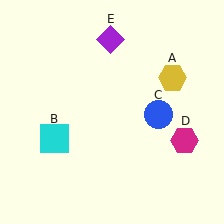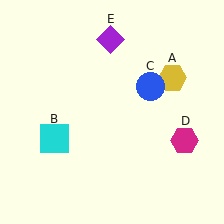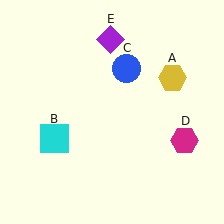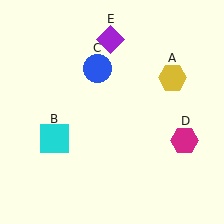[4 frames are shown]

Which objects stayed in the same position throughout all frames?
Yellow hexagon (object A) and cyan square (object B) and magenta hexagon (object D) and purple diamond (object E) remained stationary.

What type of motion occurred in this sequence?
The blue circle (object C) rotated counterclockwise around the center of the scene.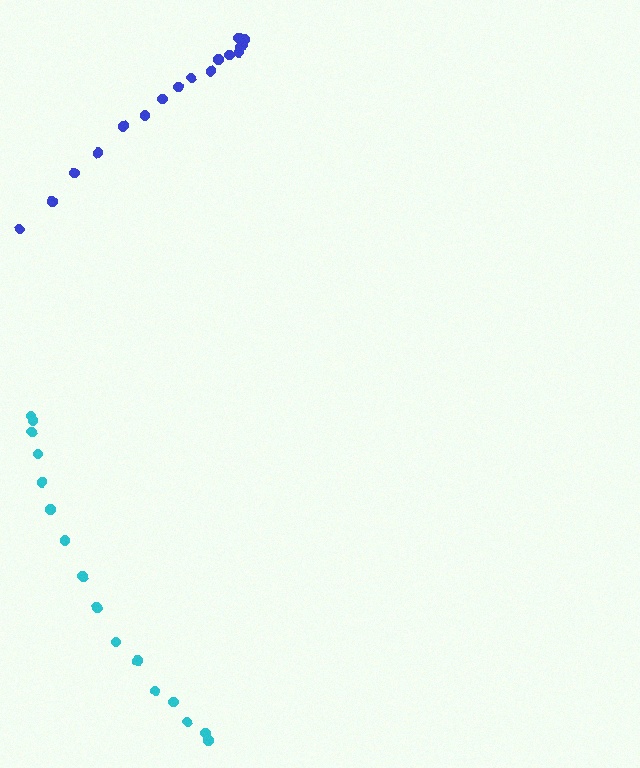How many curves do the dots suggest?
There are 2 distinct paths.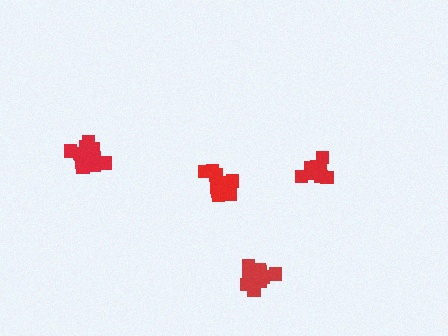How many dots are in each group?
Group 1: 13 dots, Group 2: 11 dots, Group 3: 11 dots, Group 4: 13 dots (48 total).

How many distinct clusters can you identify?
There are 4 distinct clusters.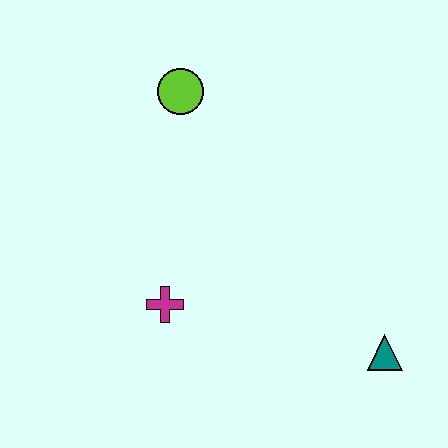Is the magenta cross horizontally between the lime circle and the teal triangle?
No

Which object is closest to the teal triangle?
The magenta cross is closest to the teal triangle.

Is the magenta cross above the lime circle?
No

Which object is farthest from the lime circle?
The teal triangle is farthest from the lime circle.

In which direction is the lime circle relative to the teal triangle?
The lime circle is above the teal triangle.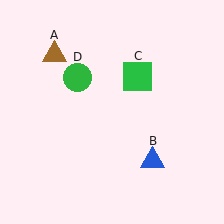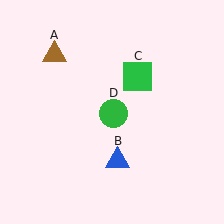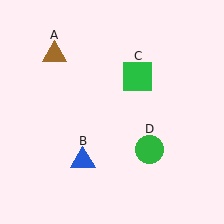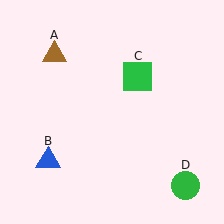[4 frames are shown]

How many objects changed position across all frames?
2 objects changed position: blue triangle (object B), green circle (object D).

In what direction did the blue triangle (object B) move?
The blue triangle (object B) moved left.